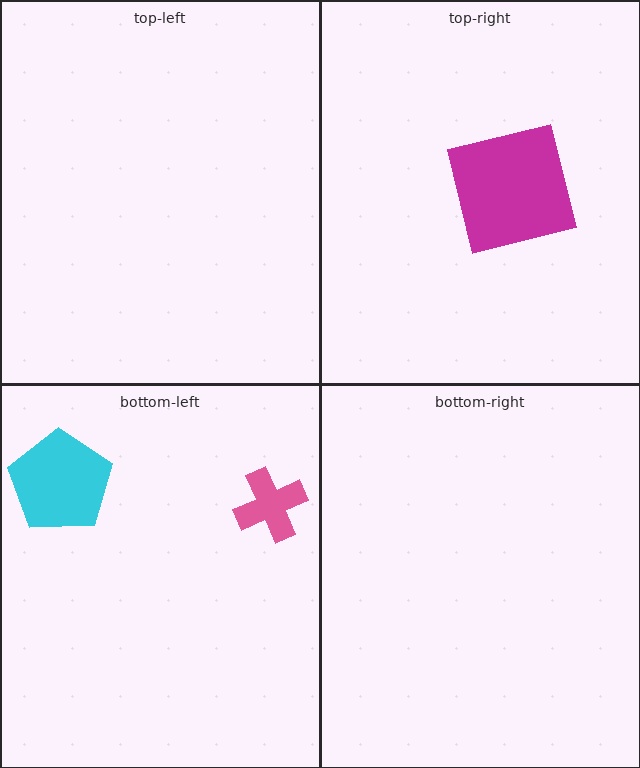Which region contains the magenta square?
The top-right region.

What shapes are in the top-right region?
The magenta square.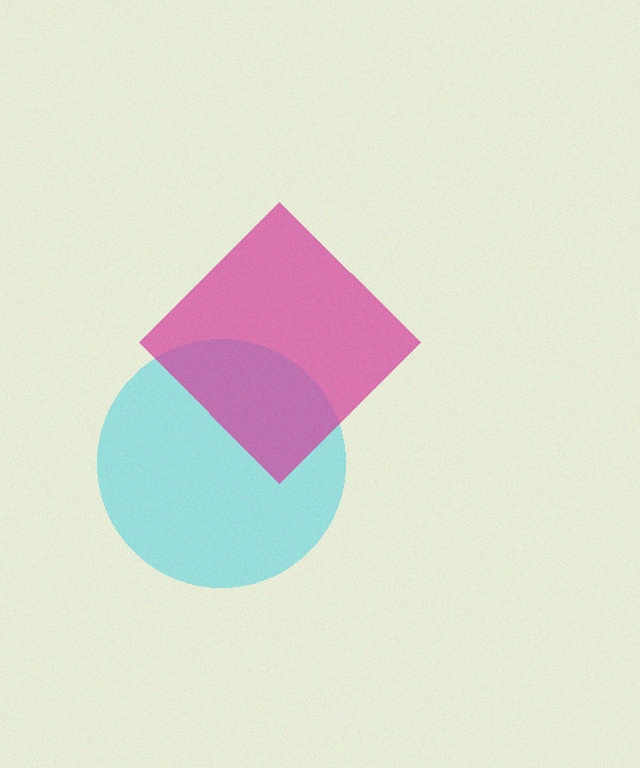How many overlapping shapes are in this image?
There are 2 overlapping shapes in the image.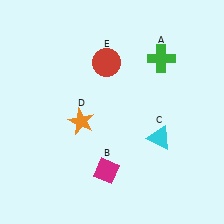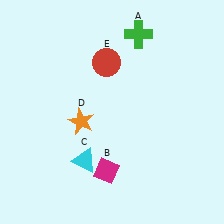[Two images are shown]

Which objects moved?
The objects that moved are: the green cross (A), the cyan triangle (C).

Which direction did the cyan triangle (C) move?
The cyan triangle (C) moved left.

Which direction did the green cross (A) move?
The green cross (A) moved up.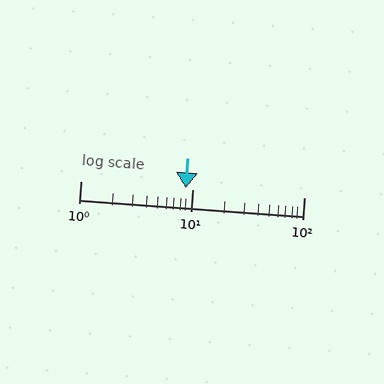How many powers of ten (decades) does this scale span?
The scale spans 2 decades, from 1 to 100.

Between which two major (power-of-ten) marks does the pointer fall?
The pointer is between 1 and 10.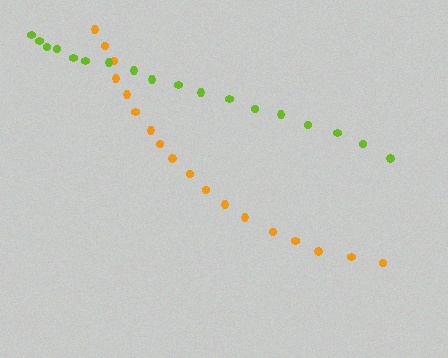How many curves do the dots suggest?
There are 2 distinct paths.